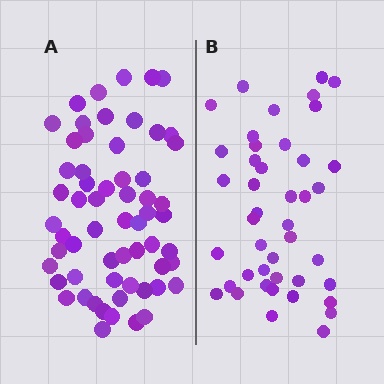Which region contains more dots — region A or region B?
Region A (the left region) has more dots.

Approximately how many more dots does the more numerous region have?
Region A has approximately 15 more dots than region B.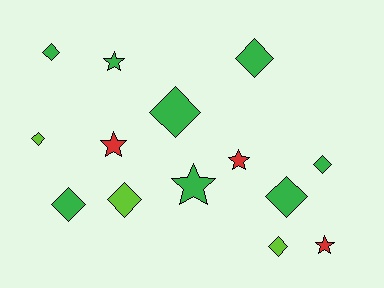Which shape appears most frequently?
Diamond, with 9 objects.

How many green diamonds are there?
There are 6 green diamonds.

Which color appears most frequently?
Green, with 8 objects.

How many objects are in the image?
There are 14 objects.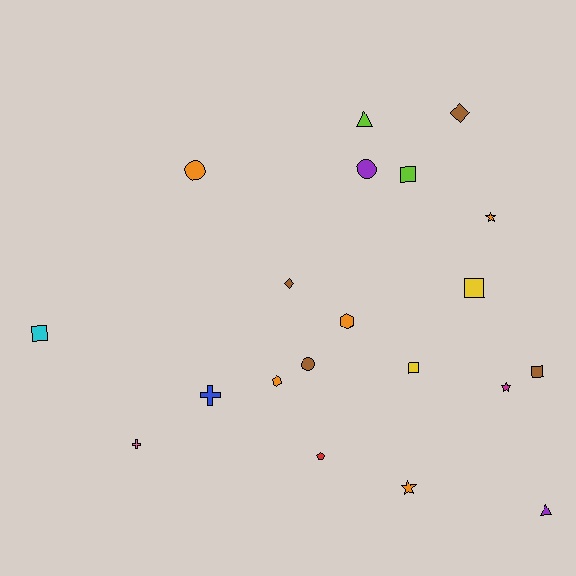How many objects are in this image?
There are 20 objects.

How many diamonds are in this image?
There are 2 diamonds.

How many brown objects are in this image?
There are 4 brown objects.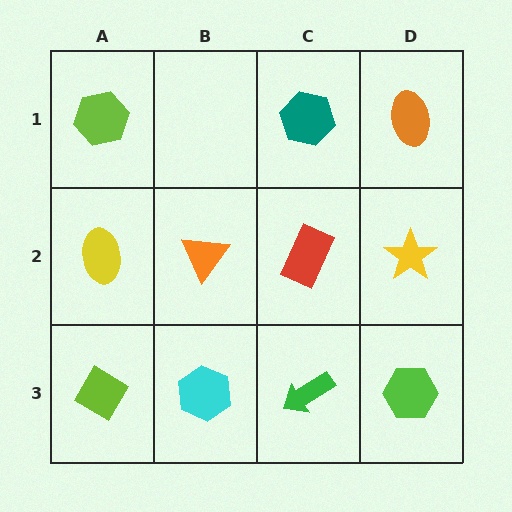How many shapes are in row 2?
4 shapes.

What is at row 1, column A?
A lime hexagon.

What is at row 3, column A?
A lime diamond.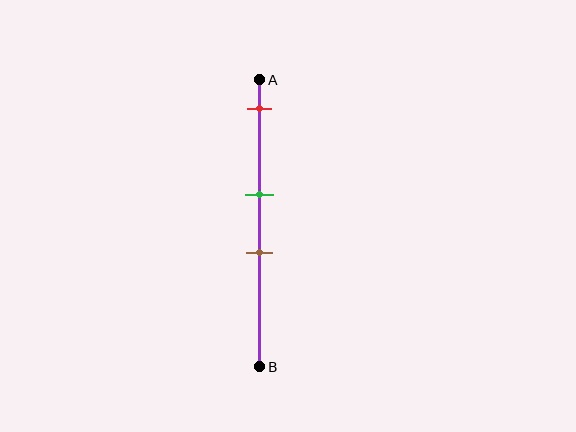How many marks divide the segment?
There are 3 marks dividing the segment.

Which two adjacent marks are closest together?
The green and brown marks are the closest adjacent pair.